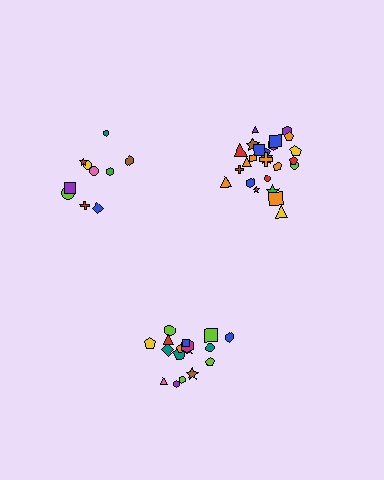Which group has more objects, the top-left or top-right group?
The top-right group.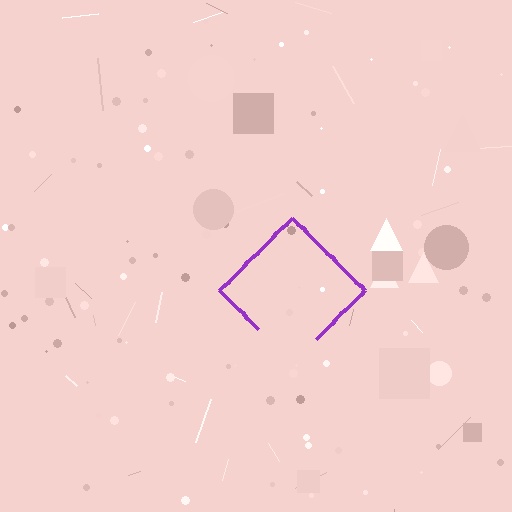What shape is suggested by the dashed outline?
The dashed outline suggests a diamond.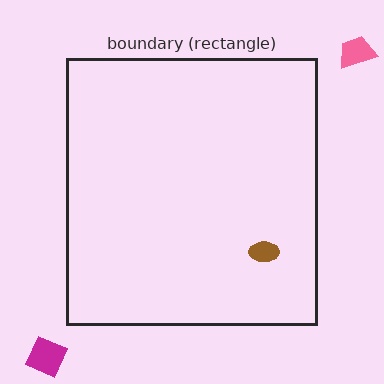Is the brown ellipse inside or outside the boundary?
Inside.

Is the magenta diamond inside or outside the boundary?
Outside.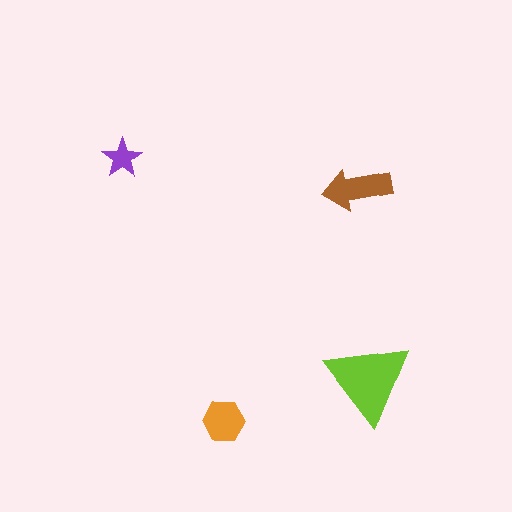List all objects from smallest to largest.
The purple star, the orange hexagon, the brown arrow, the lime triangle.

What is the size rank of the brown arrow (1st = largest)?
2nd.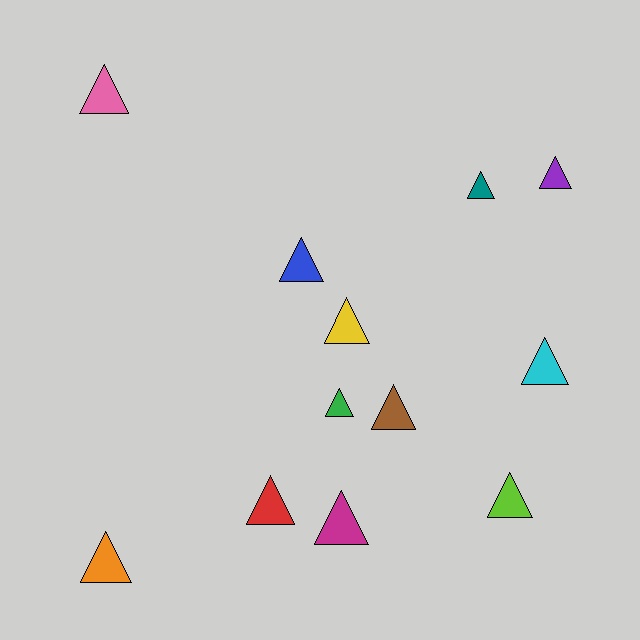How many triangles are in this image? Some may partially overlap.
There are 12 triangles.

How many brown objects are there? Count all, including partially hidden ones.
There is 1 brown object.